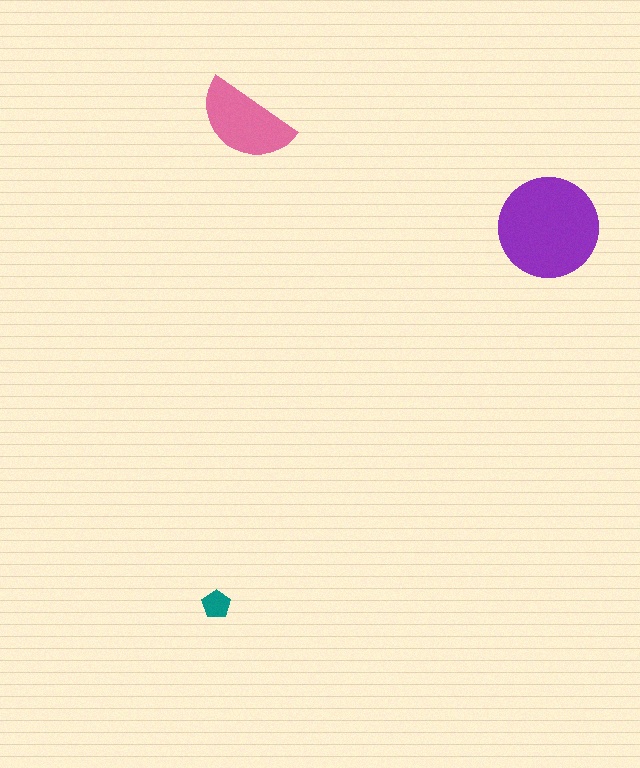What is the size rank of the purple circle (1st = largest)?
1st.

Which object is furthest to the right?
The purple circle is rightmost.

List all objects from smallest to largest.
The teal pentagon, the pink semicircle, the purple circle.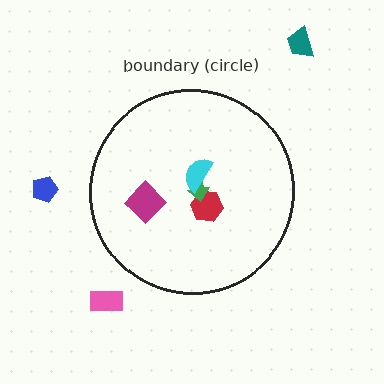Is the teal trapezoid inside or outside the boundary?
Outside.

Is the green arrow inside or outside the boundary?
Inside.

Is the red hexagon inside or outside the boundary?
Inside.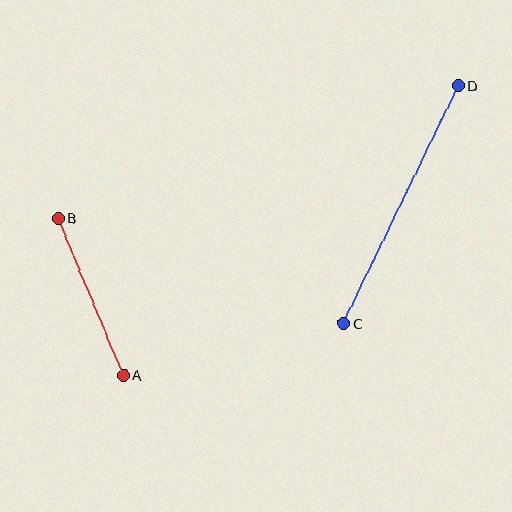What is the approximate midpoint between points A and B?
The midpoint is at approximately (91, 297) pixels.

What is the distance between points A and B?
The distance is approximately 170 pixels.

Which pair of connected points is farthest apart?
Points C and D are farthest apart.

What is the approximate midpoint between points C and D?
The midpoint is at approximately (401, 204) pixels.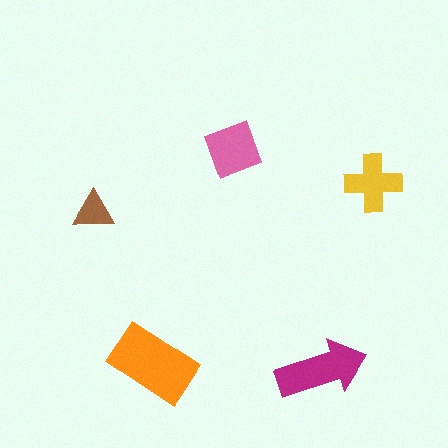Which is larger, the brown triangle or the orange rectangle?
The orange rectangle.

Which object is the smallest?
The brown triangle.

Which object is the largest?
The orange rectangle.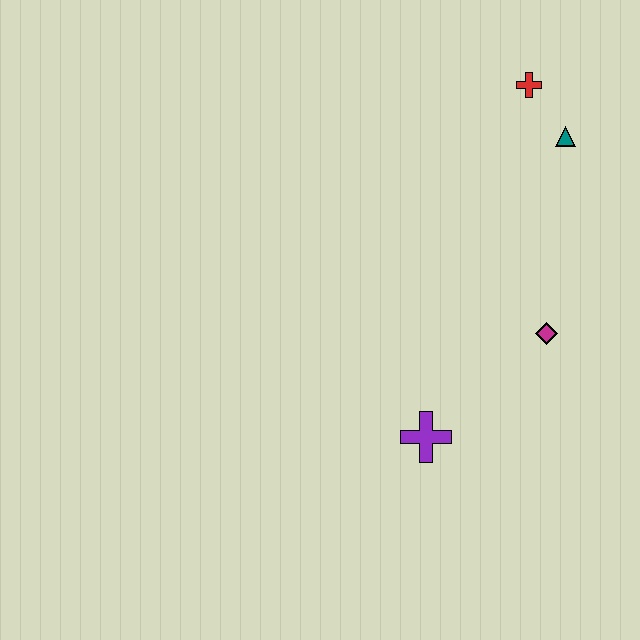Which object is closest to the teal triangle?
The red cross is closest to the teal triangle.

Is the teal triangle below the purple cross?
No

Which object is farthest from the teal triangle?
The purple cross is farthest from the teal triangle.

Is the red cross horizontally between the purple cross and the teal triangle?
Yes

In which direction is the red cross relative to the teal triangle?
The red cross is above the teal triangle.